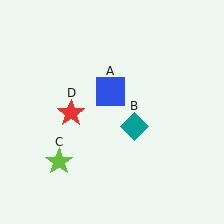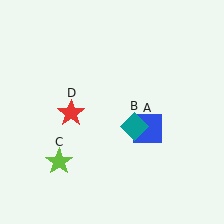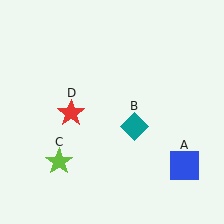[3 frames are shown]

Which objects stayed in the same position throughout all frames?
Teal diamond (object B) and lime star (object C) and red star (object D) remained stationary.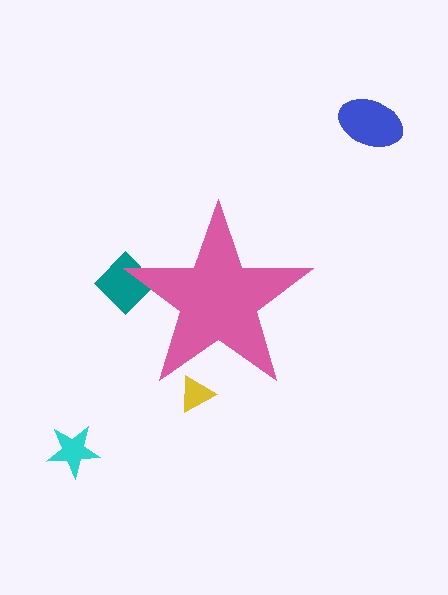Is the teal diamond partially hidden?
Yes, the teal diamond is partially hidden behind the pink star.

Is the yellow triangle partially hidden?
Yes, the yellow triangle is partially hidden behind the pink star.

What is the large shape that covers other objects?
A pink star.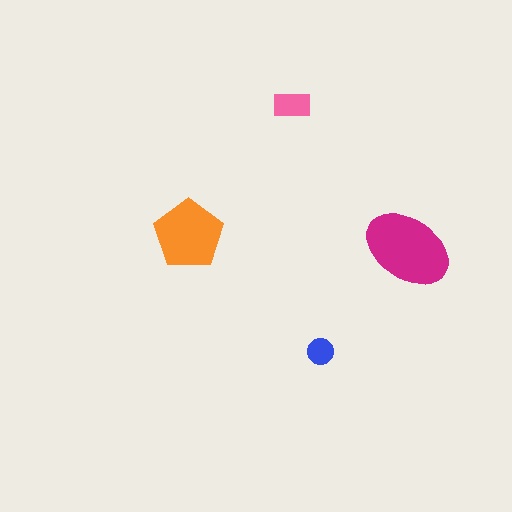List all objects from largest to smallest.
The magenta ellipse, the orange pentagon, the pink rectangle, the blue circle.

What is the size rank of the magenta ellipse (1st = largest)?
1st.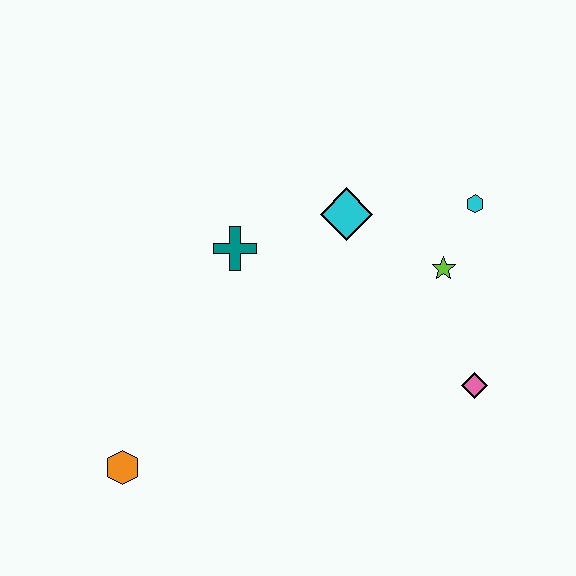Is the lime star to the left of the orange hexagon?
No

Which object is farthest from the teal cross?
The pink diamond is farthest from the teal cross.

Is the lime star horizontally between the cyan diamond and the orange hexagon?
No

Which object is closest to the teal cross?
The cyan diamond is closest to the teal cross.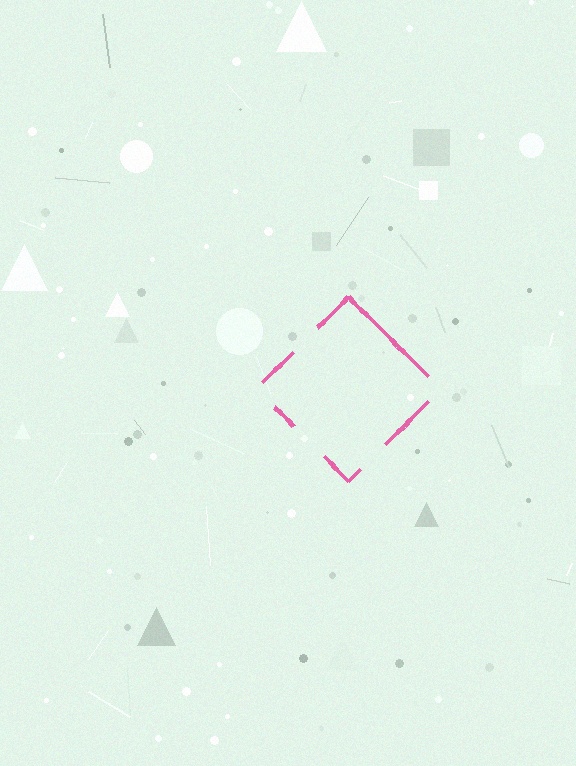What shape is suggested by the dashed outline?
The dashed outline suggests a diamond.